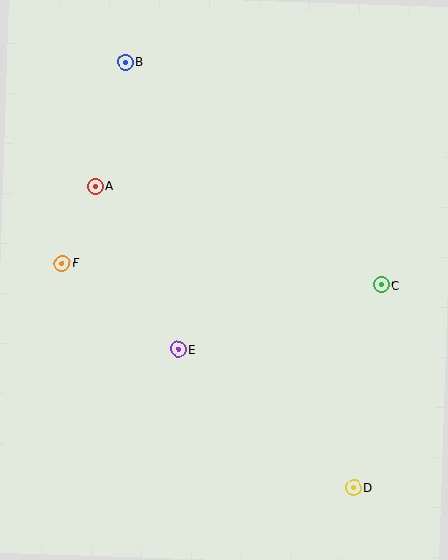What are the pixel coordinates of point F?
Point F is at (62, 263).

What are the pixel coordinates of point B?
Point B is at (125, 62).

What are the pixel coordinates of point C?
Point C is at (381, 285).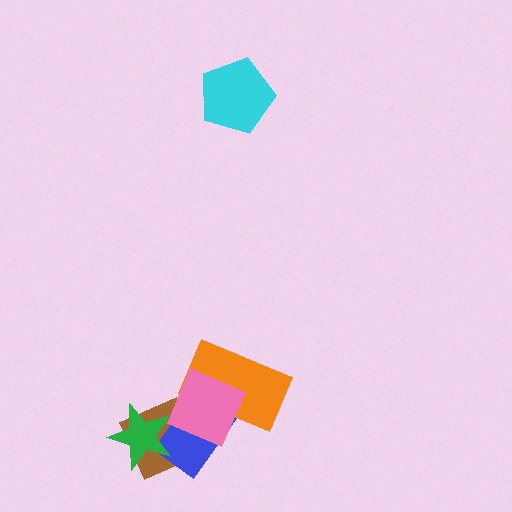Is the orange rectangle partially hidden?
Yes, it is partially covered by another shape.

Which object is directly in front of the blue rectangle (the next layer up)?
The green star is directly in front of the blue rectangle.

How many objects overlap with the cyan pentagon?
0 objects overlap with the cyan pentagon.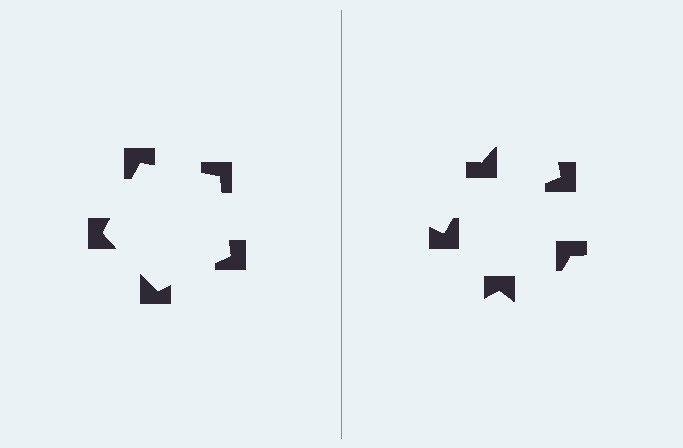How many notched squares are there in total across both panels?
10 — 5 on each side.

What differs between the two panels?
The notched squares are positioned identically on both sides; only the wedge orientations differ. On the left they align to a pentagon; on the right they are misaligned.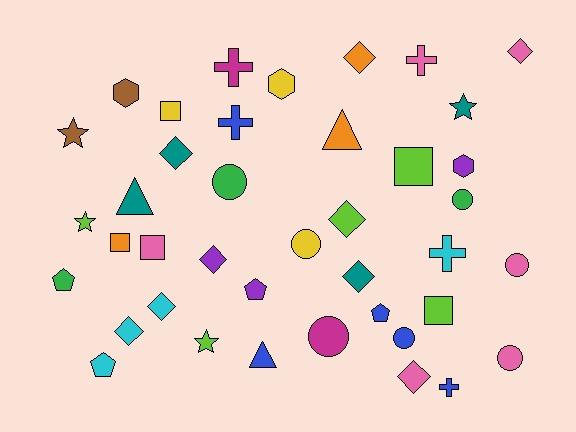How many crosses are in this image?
There are 5 crosses.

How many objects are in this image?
There are 40 objects.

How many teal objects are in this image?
There are 4 teal objects.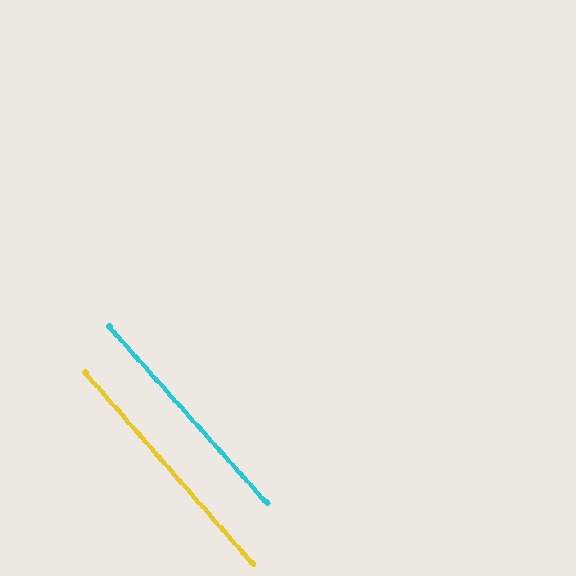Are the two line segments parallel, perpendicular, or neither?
Parallel — their directions differ by only 0.7°.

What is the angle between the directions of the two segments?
Approximately 1 degree.